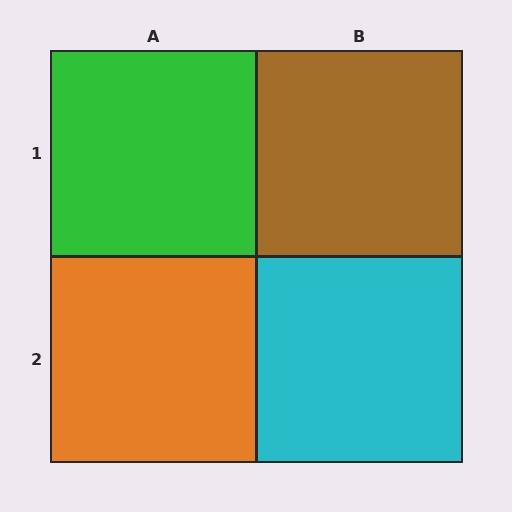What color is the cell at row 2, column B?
Cyan.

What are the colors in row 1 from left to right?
Green, brown.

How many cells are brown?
1 cell is brown.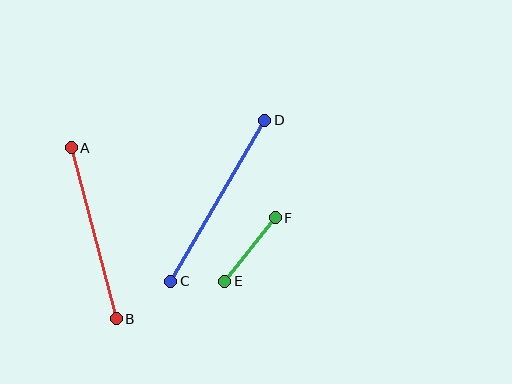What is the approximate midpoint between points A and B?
The midpoint is at approximately (94, 233) pixels.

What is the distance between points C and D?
The distance is approximately 187 pixels.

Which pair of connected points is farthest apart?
Points C and D are farthest apart.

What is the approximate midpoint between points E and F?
The midpoint is at approximately (250, 250) pixels.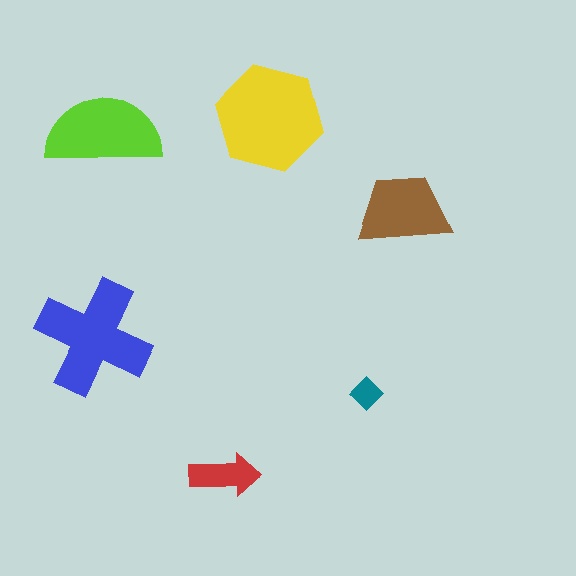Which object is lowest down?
The red arrow is bottommost.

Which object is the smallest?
The teal diamond.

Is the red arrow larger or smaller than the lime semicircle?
Smaller.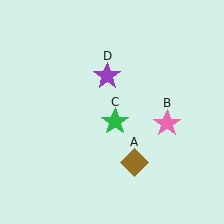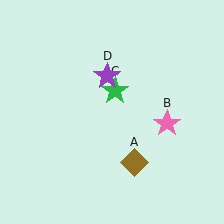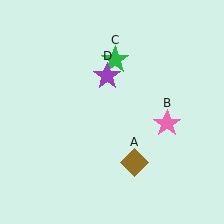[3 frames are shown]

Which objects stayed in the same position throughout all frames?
Brown diamond (object A) and pink star (object B) and purple star (object D) remained stationary.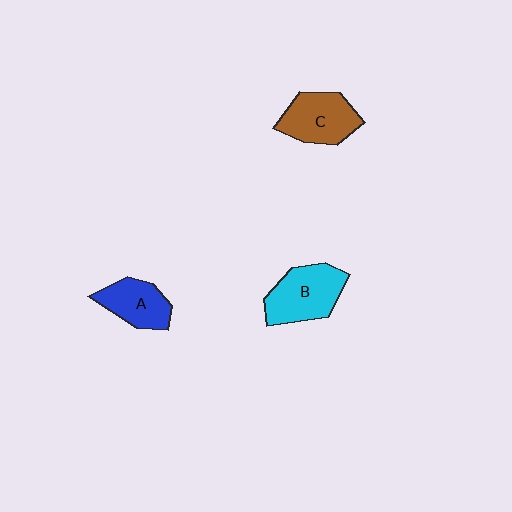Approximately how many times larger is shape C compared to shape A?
Approximately 1.2 times.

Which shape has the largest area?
Shape B (cyan).